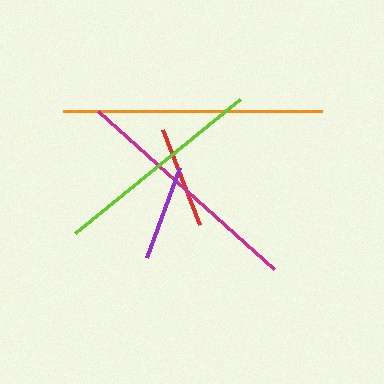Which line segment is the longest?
The orange line is the longest at approximately 260 pixels.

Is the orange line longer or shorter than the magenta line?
The orange line is longer than the magenta line.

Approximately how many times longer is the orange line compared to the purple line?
The orange line is approximately 2.7 times the length of the purple line.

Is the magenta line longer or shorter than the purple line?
The magenta line is longer than the purple line.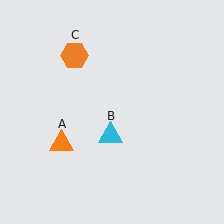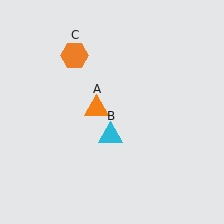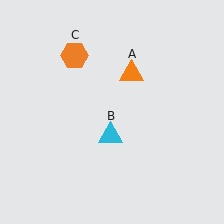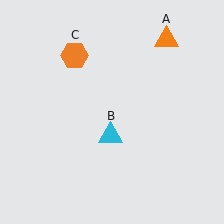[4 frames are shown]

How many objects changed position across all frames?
1 object changed position: orange triangle (object A).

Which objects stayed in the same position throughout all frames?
Cyan triangle (object B) and orange hexagon (object C) remained stationary.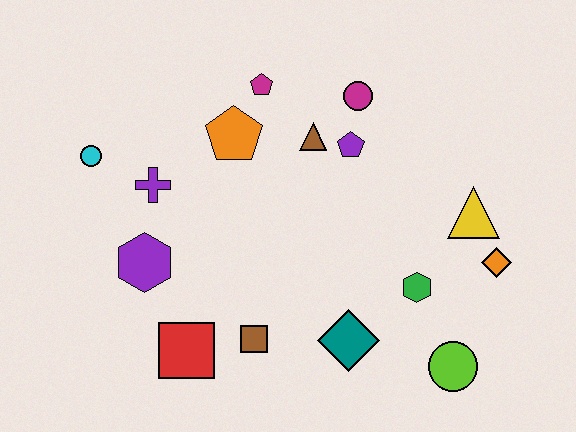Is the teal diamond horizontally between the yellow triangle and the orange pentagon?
Yes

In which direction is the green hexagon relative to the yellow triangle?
The green hexagon is below the yellow triangle.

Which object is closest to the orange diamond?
The yellow triangle is closest to the orange diamond.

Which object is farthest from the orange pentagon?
The lime circle is farthest from the orange pentagon.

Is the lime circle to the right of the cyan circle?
Yes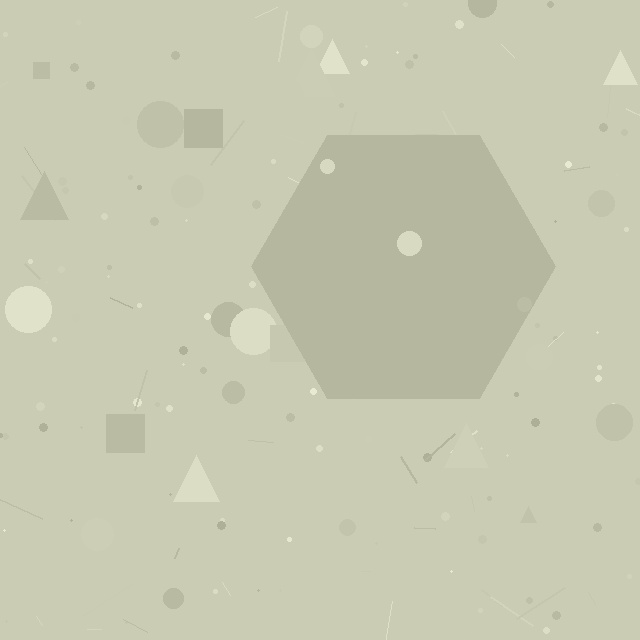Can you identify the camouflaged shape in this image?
The camouflaged shape is a hexagon.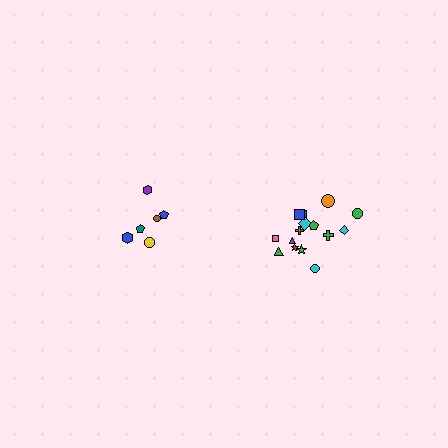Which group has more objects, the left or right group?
The right group.